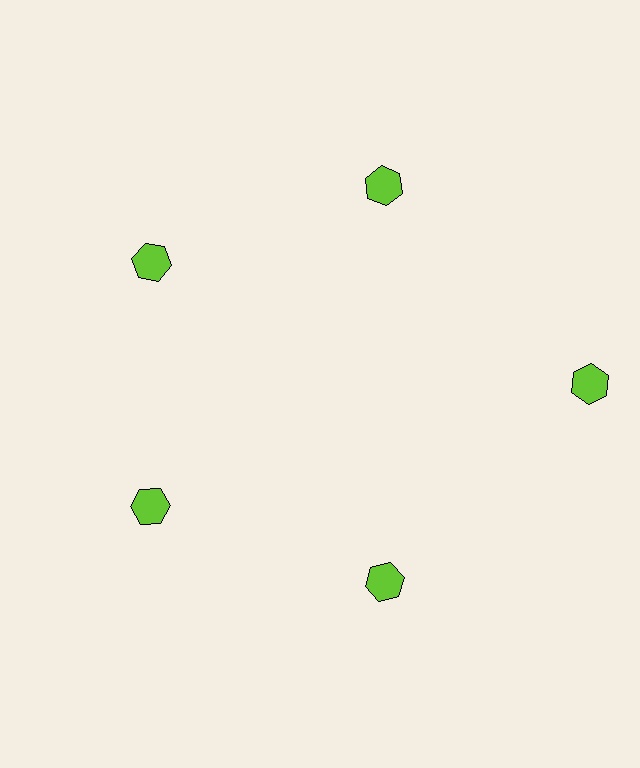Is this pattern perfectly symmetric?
No. The 5 lime hexagons are arranged in a ring, but one element near the 3 o'clock position is pushed outward from the center, breaking the 5-fold rotational symmetry.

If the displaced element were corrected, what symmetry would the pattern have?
It would have 5-fold rotational symmetry — the pattern would map onto itself every 72 degrees.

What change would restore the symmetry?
The symmetry would be restored by moving it inward, back onto the ring so that all 5 hexagons sit at equal angles and equal distance from the center.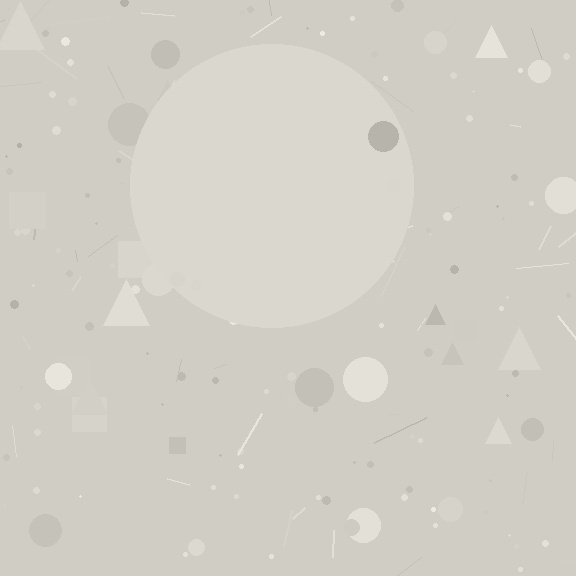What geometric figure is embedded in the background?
A circle is embedded in the background.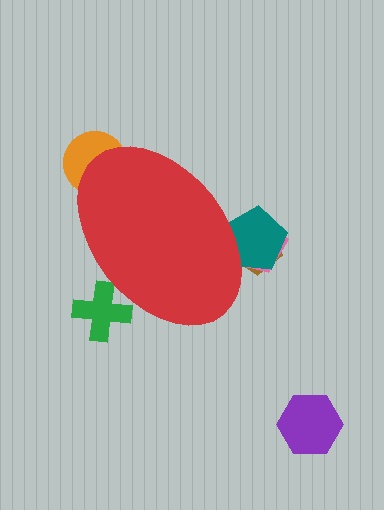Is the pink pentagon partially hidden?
Yes, the pink pentagon is partially hidden behind the red ellipse.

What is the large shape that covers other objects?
A red ellipse.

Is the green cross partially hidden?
Yes, the green cross is partially hidden behind the red ellipse.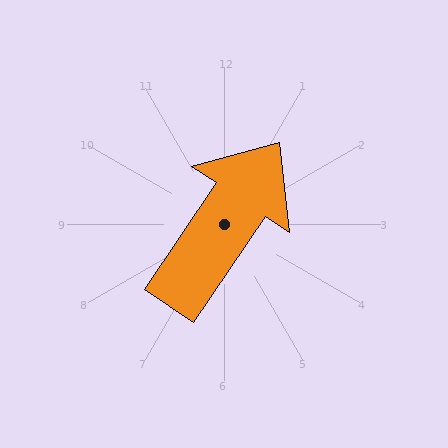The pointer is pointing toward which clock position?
Roughly 1 o'clock.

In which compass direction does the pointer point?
Northeast.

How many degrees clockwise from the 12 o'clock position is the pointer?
Approximately 34 degrees.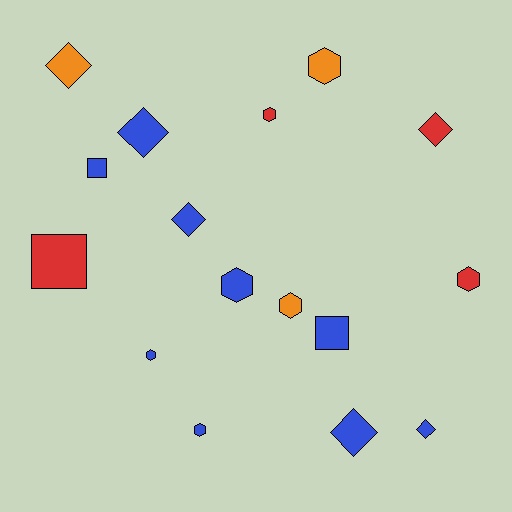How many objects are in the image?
There are 16 objects.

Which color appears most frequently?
Blue, with 9 objects.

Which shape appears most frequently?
Hexagon, with 7 objects.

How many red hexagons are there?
There are 2 red hexagons.